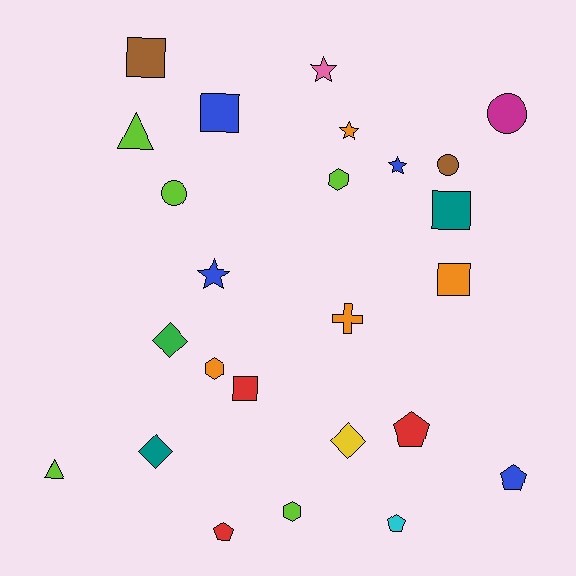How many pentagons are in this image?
There are 4 pentagons.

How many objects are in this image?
There are 25 objects.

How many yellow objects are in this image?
There is 1 yellow object.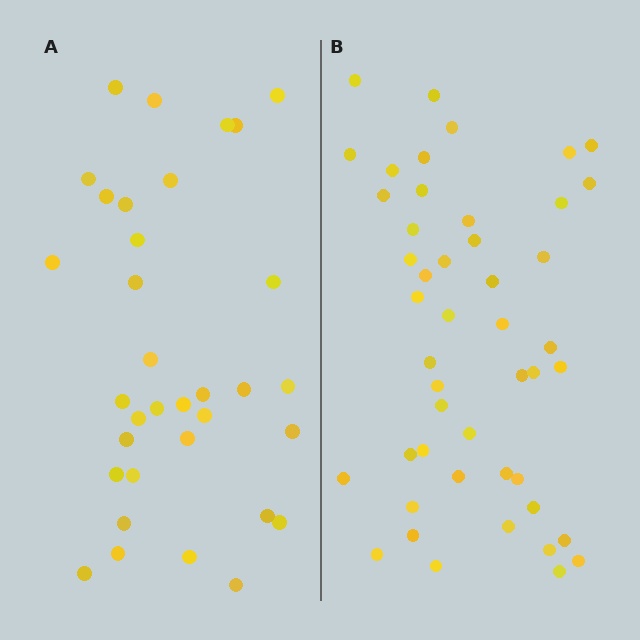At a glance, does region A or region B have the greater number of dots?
Region B (the right region) has more dots.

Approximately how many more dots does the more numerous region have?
Region B has approximately 15 more dots than region A.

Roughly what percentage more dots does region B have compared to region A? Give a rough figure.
About 40% more.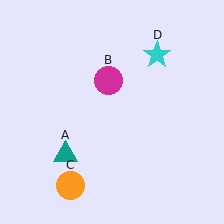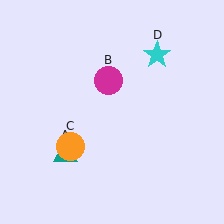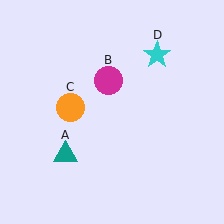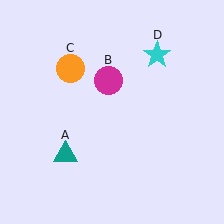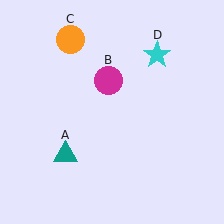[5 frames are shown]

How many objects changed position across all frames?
1 object changed position: orange circle (object C).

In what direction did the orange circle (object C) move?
The orange circle (object C) moved up.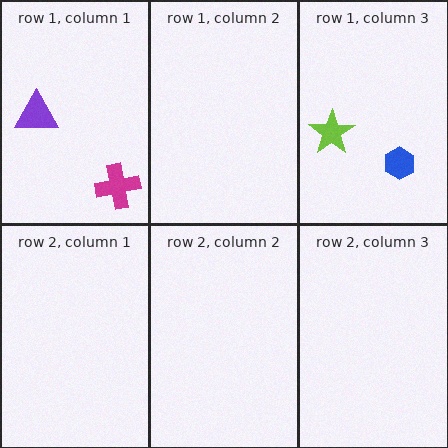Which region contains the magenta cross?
The row 1, column 1 region.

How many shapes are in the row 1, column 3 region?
2.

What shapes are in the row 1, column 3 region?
The blue hexagon, the lime star.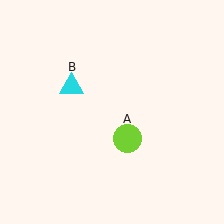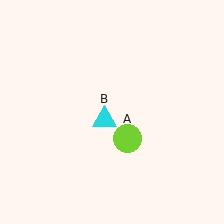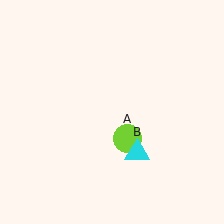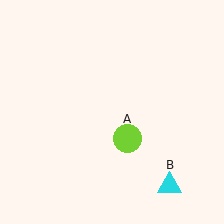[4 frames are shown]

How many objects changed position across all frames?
1 object changed position: cyan triangle (object B).